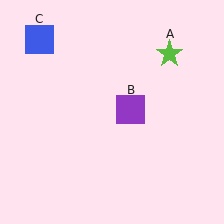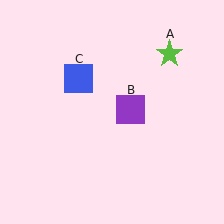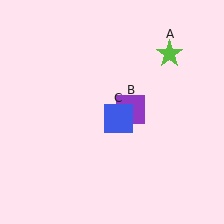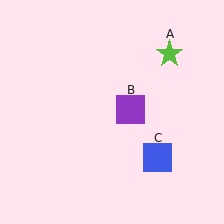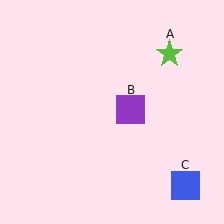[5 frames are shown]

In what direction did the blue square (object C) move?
The blue square (object C) moved down and to the right.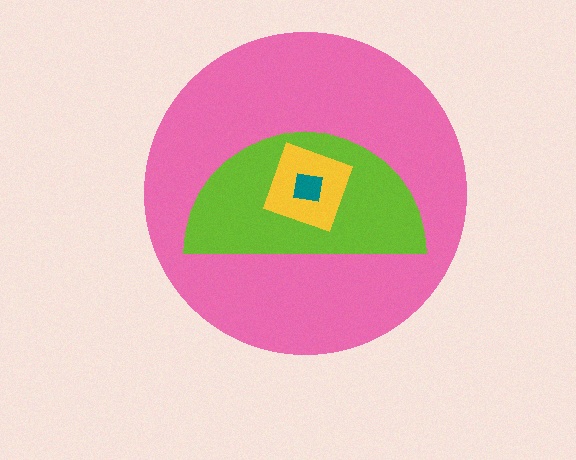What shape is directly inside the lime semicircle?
The yellow diamond.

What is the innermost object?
The teal square.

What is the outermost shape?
The pink circle.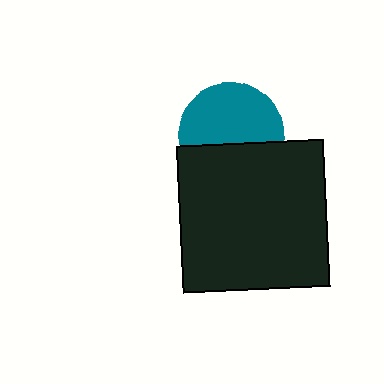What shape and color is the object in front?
The object in front is a black square.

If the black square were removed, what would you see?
You would see the complete teal circle.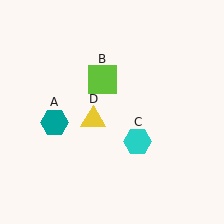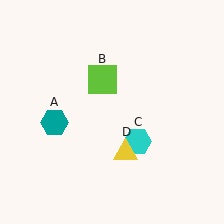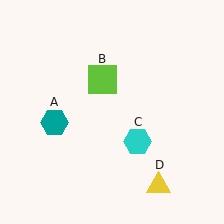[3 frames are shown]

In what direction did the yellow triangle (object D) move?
The yellow triangle (object D) moved down and to the right.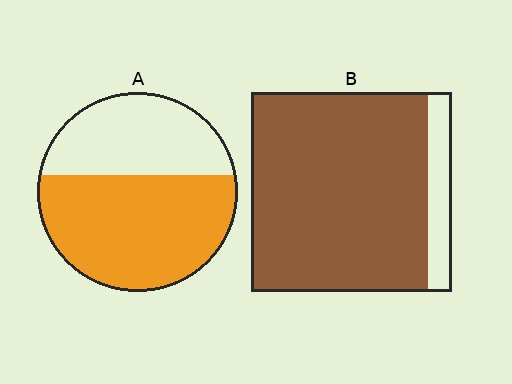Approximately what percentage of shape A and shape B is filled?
A is approximately 60% and B is approximately 90%.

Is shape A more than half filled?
Yes.